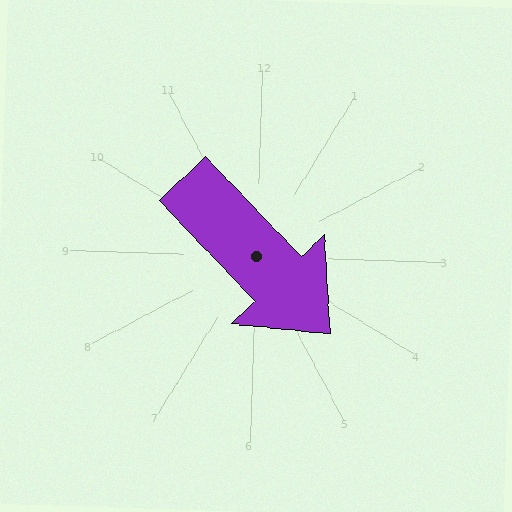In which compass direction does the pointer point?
Southeast.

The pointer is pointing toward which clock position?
Roughly 4 o'clock.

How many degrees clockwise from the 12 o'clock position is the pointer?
Approximately 134 degrees.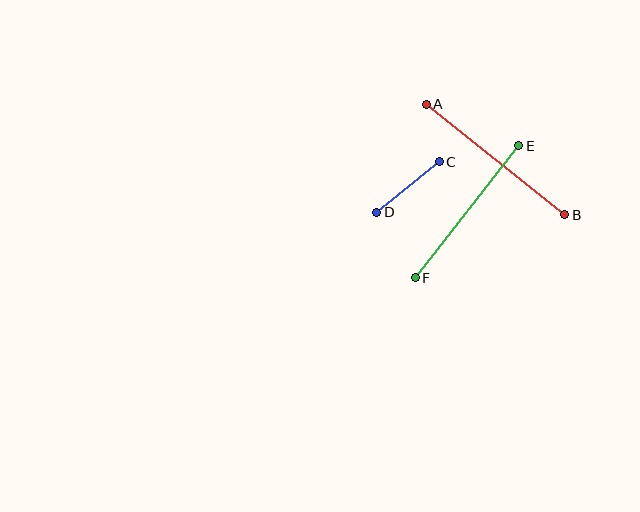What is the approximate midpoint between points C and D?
The midpoint is at approximately (408, 187) pixels.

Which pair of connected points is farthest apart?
Points A and B are farthest apart.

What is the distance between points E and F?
The distance is approximately 168 pixels.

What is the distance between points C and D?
The distance is approximately 80 pixels.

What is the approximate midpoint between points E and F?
The midpoint is at approximately (467, 212) pixels.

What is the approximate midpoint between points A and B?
The midpoint is at approximately (496, 160) pixels.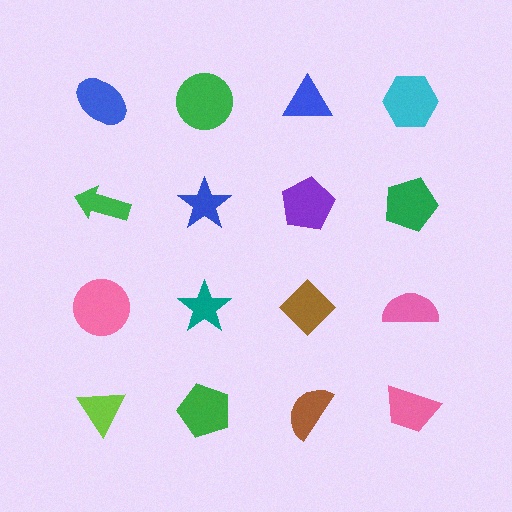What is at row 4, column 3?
A brown semicircle.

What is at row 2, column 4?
A green pentagon.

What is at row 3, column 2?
A teal star.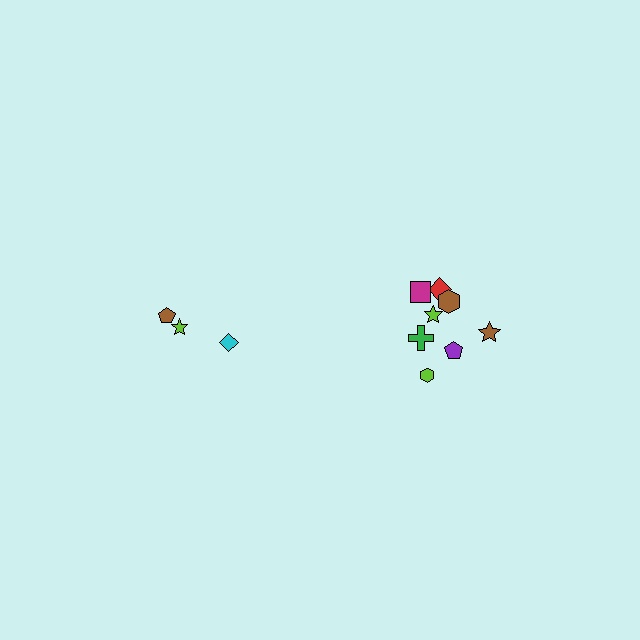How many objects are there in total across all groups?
There are 11 objects.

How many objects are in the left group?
There are 3 objects.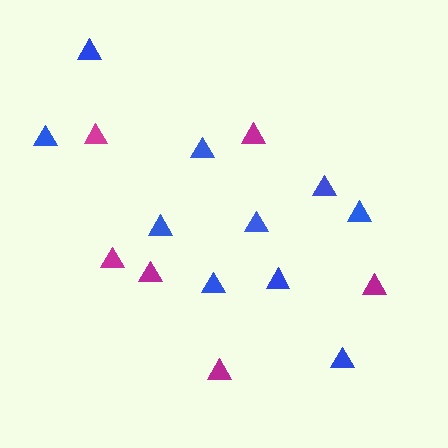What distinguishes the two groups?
There are 2 groups: one group of blue triangles (10) and one group of magenta triangles (6).